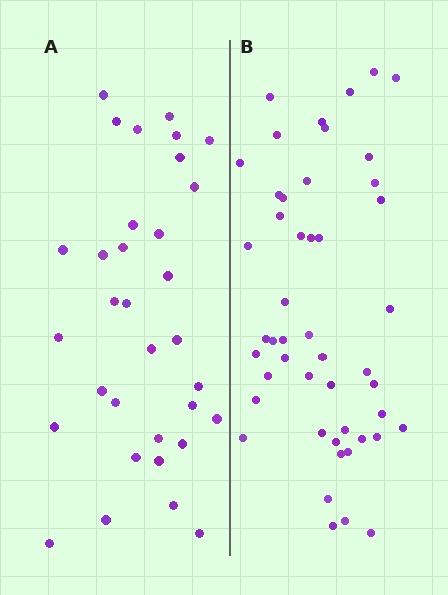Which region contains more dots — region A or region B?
Region B (the right region) has more dots.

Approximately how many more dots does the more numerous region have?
Region B has approximately 15 more dots than region A.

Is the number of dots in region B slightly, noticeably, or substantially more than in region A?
Region B has substantially more. The ratio is roughly 1.5 to 1.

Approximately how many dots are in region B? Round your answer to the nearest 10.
About 50 dots. (The exact count is 48, which rounds to 50.)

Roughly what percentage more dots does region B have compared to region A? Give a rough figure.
About 45% more.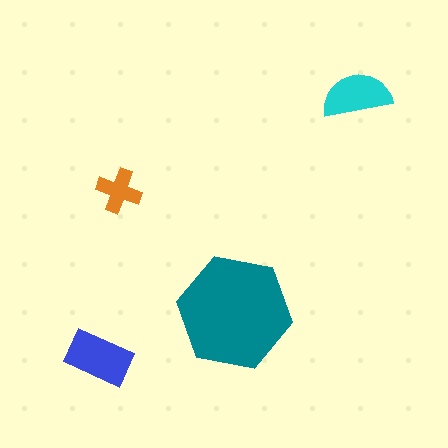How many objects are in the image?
There are 4 objects in the image.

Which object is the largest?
The teal hexagon.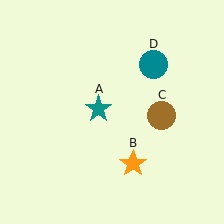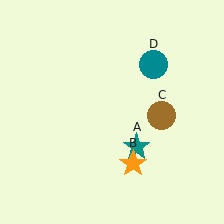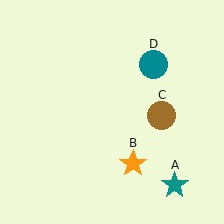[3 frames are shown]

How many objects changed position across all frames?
1 object changed position: teal star (object A).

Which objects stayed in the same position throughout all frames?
Orange star (object B) and brown circle (object C) and teal circle (object D) remained stationary.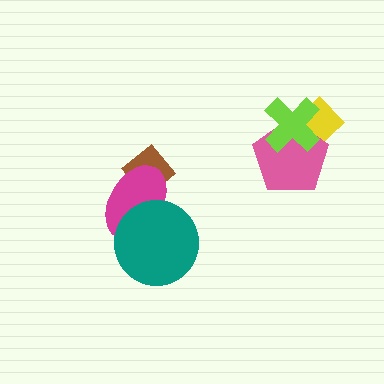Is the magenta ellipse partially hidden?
Yes, it is partially covered by another shape.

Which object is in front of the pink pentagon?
The lime cross is in front of the pink pentagon.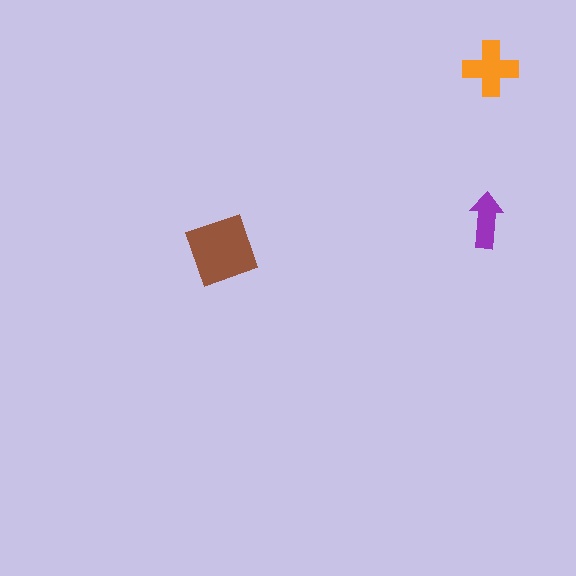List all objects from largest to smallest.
The brown square, the orange cross, the purple arrow.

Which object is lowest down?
The brown square is bottommost.